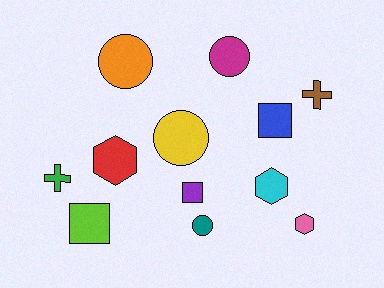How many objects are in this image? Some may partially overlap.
There are 12 objects.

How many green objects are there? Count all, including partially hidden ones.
There is 1 green object.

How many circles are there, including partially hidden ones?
There are 4 circles.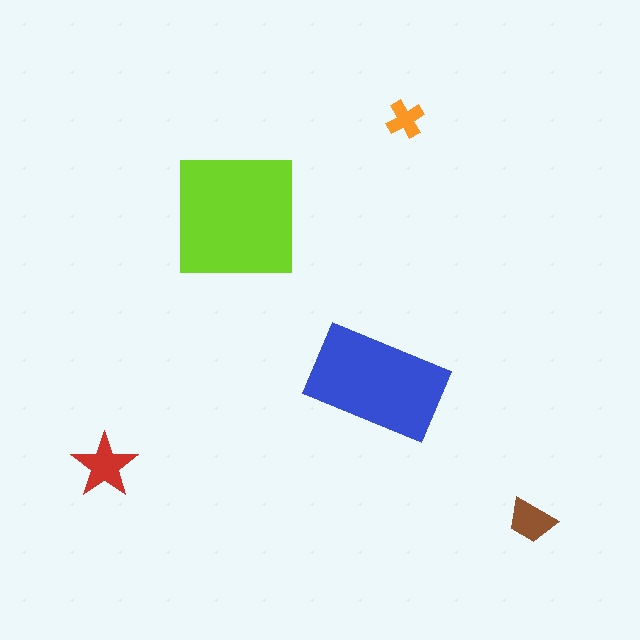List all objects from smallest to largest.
The orange cross, the brown trapezoid, the red star, the blue rectangle, the lime square.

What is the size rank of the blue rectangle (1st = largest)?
2nd.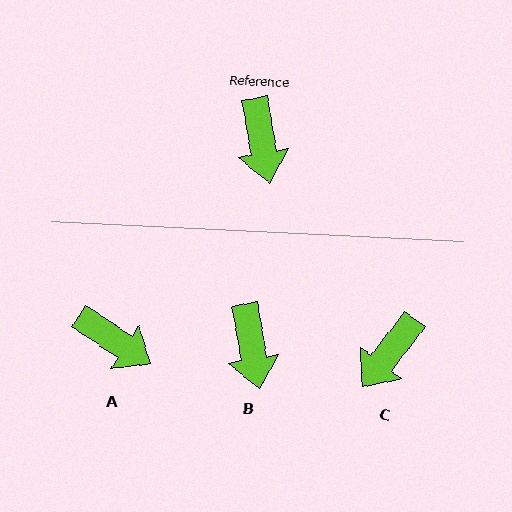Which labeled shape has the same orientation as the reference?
B.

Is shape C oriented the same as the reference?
No, it is off by about 47 degrees.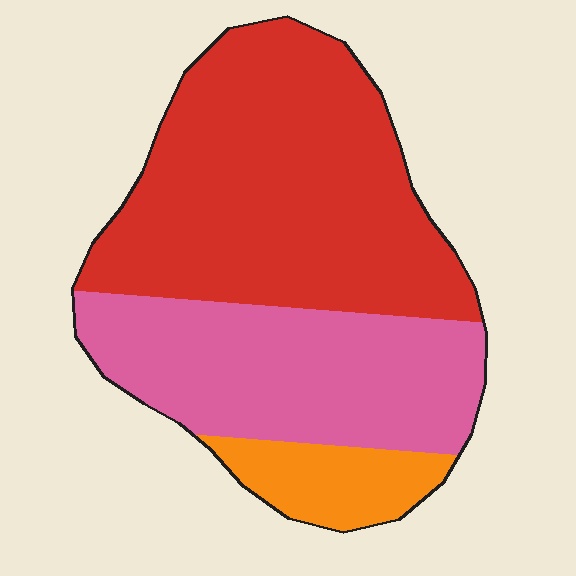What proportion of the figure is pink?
Pink covers about 35% of the figure.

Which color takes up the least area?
Orange, at roughly 10%.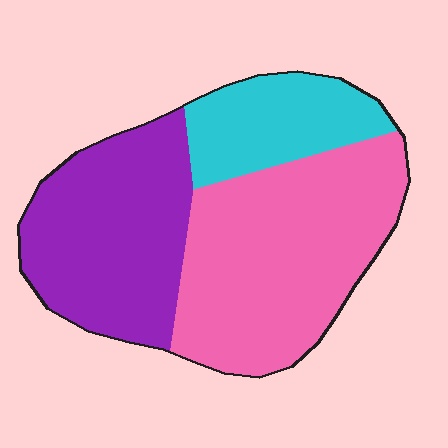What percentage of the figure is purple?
Purple covers about 35% of the figure.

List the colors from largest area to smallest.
From largest to smallest: pink, purple, cyan.